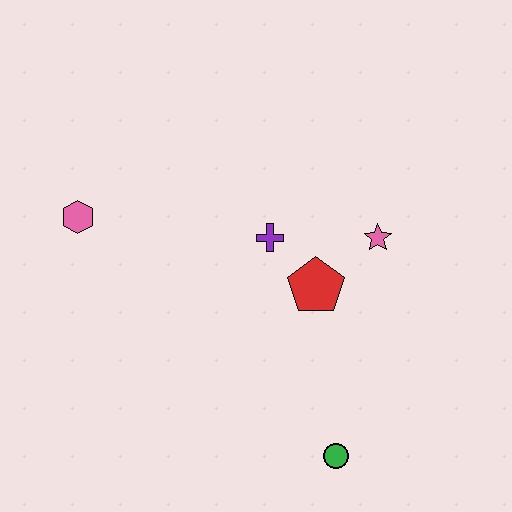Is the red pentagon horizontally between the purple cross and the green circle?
Yes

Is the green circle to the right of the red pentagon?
Yes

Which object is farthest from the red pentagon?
The pink hexagon is farthest from the red pentagon.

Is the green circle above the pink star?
No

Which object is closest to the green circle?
The red pentagon is closest to the green circle.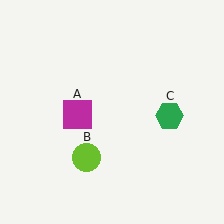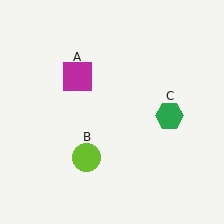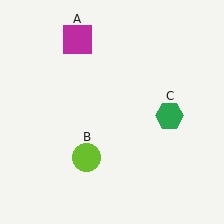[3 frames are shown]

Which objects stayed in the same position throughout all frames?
Lime circle (object B) and green hexagon (object C) remained stationary.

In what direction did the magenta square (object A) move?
The magenta square (object A) moved up.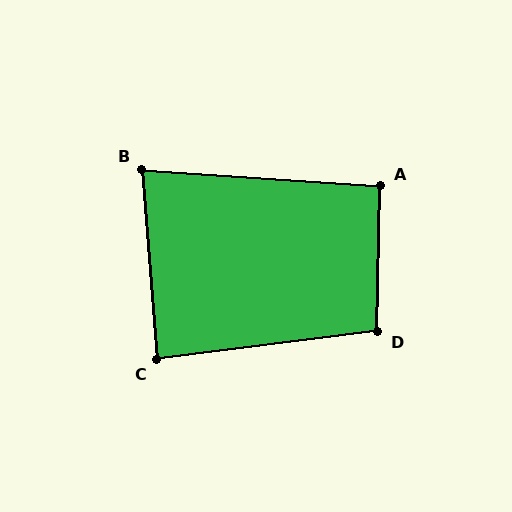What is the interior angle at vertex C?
Approximately 87 degrees (approximately right).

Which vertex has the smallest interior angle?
B, at approximately 82 degrees.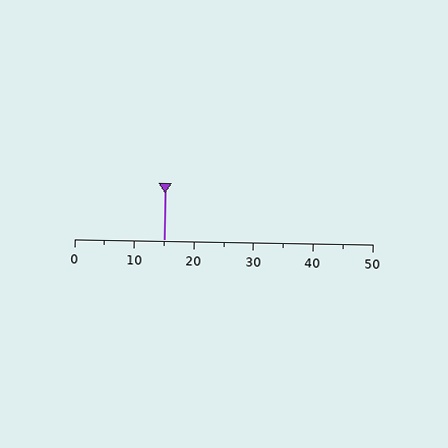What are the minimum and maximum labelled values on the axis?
The axis runs from 0 to 50.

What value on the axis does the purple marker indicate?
The marker indicates approximately 15.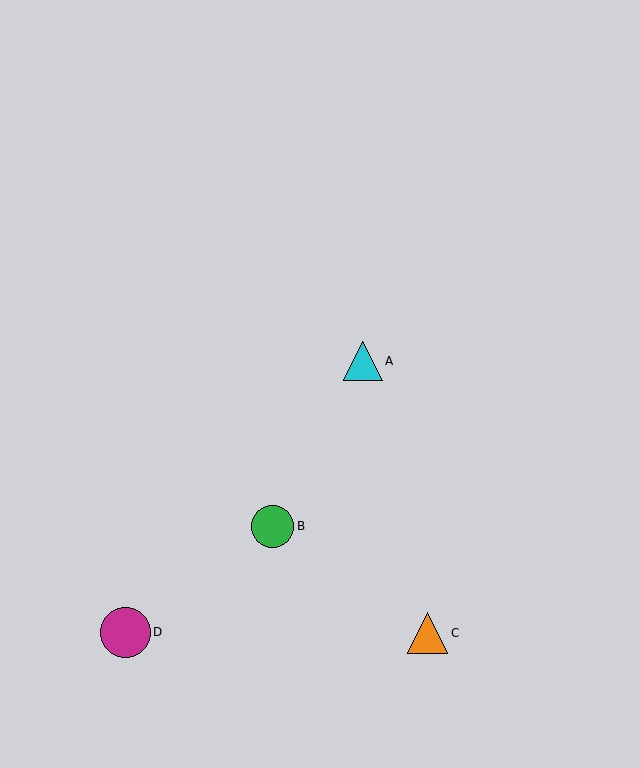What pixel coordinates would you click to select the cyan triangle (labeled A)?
Click at (363, 361) to select the cyan triangle A.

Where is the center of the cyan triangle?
The center of the cyan triangle is at (363, 361).